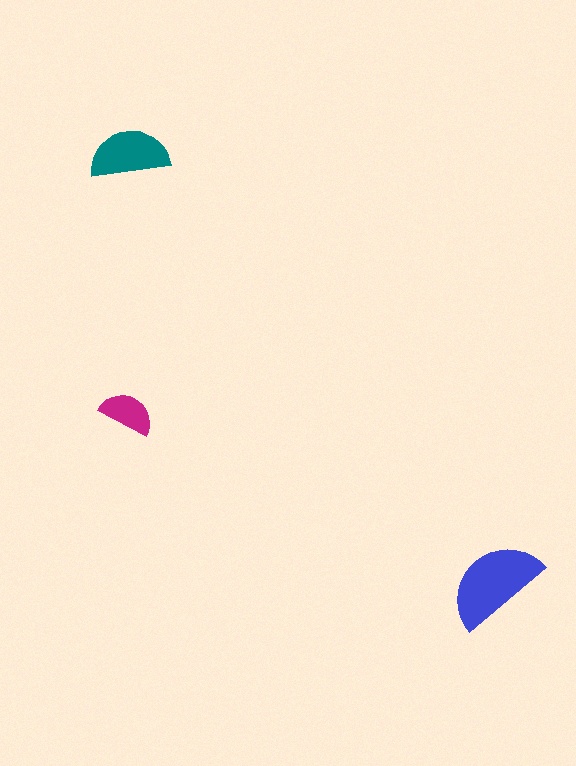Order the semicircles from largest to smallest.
the blue one, the teal one, the magenta one.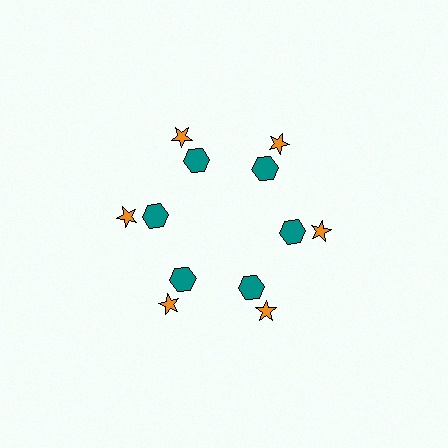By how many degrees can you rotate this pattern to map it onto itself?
The pattern maps onto itself every 60 degrees of rotation.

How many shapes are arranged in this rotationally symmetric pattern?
There are 12 shapes, arranged in 6 groups of 2.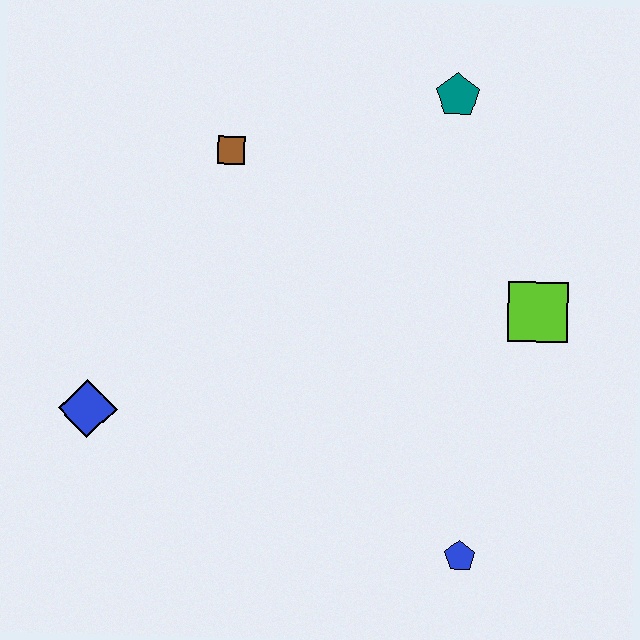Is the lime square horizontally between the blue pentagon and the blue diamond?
No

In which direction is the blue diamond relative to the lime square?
The blue diamond is to the left of the lime square.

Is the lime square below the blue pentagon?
No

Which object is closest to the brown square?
The teal pentagon is closest to the brown square.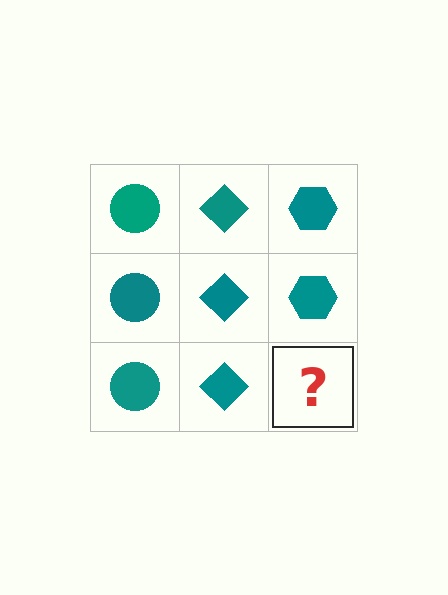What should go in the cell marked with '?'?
The missing cell should contain a teal hexagon.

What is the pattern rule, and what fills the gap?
The rule is that each column has a consistent shape. The gap should be filled with a teal hexagon.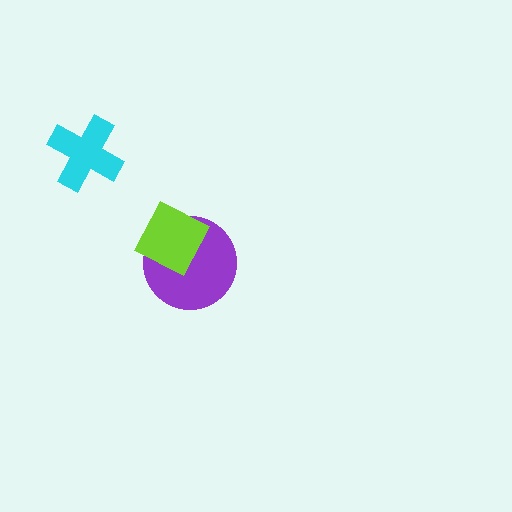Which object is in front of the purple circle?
The lime square is in front of the purple circle.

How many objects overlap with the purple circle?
1 object overlaps with the purple circle.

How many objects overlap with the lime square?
1 object overlaps with the lime square.